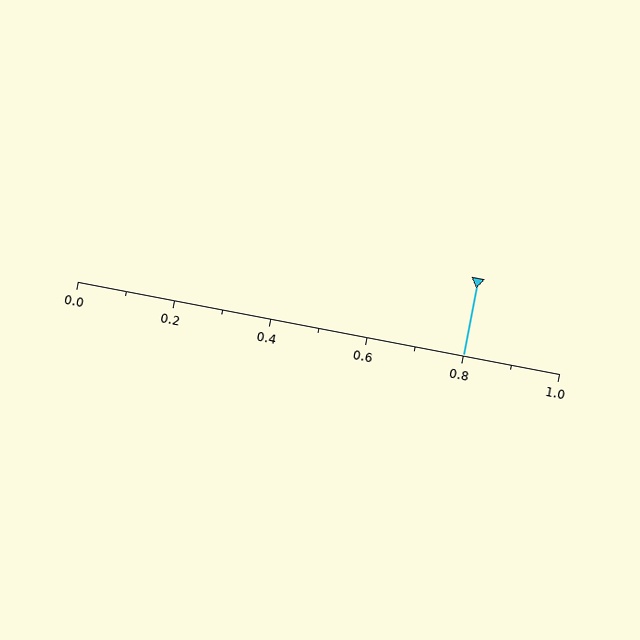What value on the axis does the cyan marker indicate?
The marker indicates approximately 0.8.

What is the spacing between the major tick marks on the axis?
The major ticks are spaced 0.2 apart.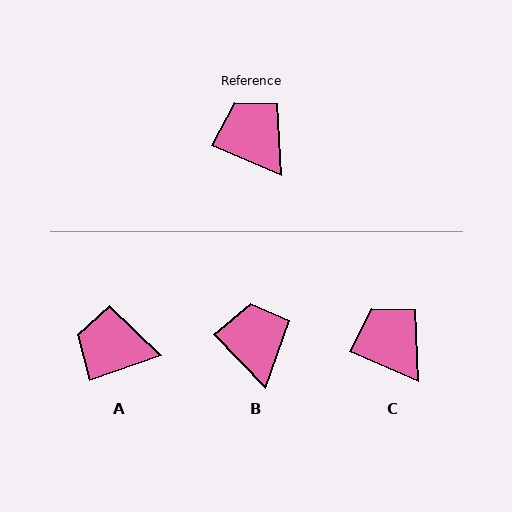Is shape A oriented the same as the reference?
No, it is off by about 43 degrees.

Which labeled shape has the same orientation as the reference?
C.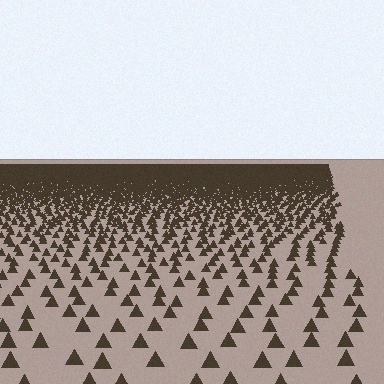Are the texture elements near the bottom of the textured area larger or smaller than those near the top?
Larger. Near the bottom, elements are closer to the viewer and appear at a bigger on-screen size.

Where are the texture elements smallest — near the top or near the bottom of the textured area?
Near the top.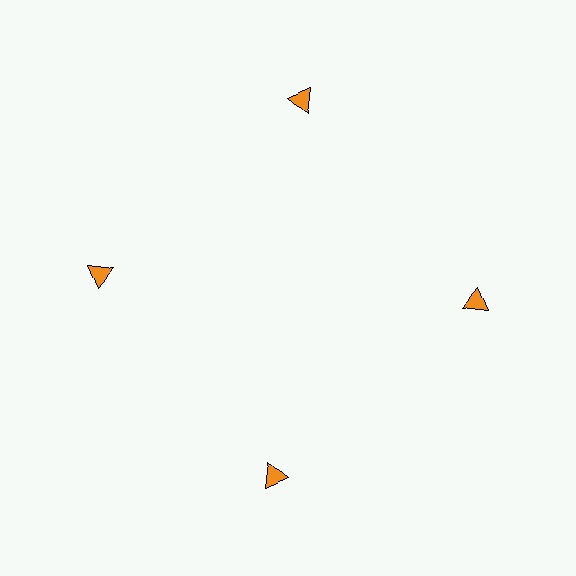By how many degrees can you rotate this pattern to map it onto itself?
The pattern maps onto itself every 90 degrees of rotation.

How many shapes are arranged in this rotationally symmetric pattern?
There are 4 shapes, arranged in 4 groups of 1.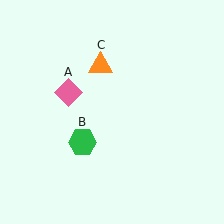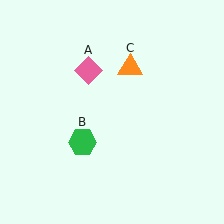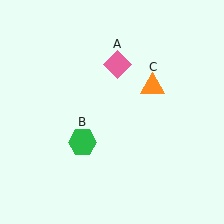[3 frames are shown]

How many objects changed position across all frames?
2 objects changed position: pink diamond (object A), orange triangle (object C).